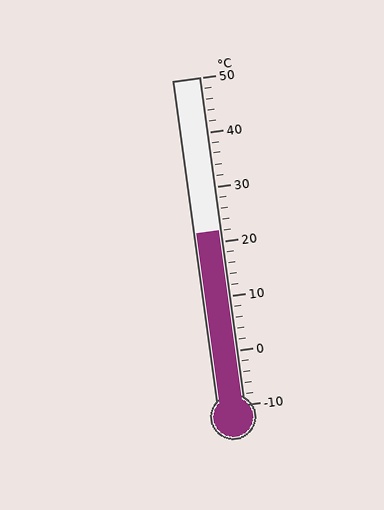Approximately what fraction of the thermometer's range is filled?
The thermometer is filled to approximately 55% of its range.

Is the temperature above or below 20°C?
The temperature is above 20°C.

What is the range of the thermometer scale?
The thermometer scale ranges from -10°C to 50°C.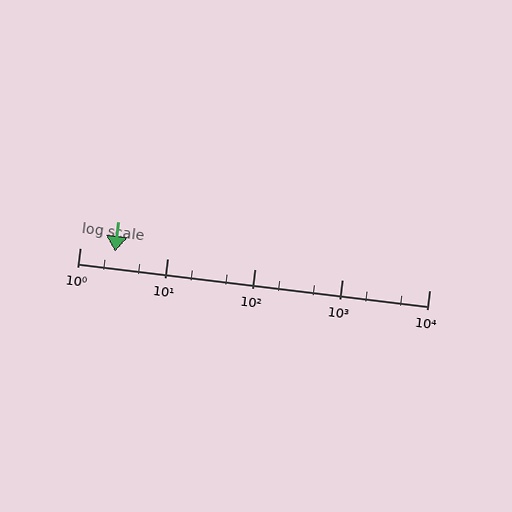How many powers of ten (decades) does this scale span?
The scale spans 4 decades, from 1 to 10000.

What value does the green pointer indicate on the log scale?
The pointer indicates approximately 2.5.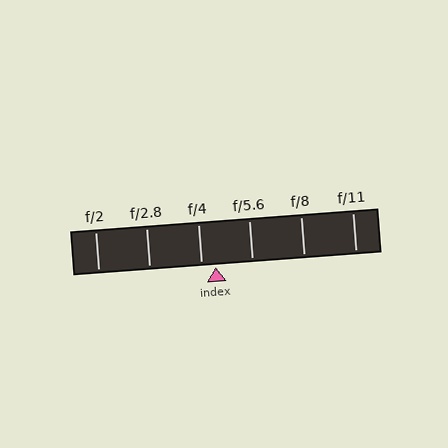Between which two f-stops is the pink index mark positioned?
The index mark is between f/4 and f/5.6.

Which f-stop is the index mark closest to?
The index mark is closest to f/4.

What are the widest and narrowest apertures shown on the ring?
The widest aperture shown is f/2 and the narrowest is f/11.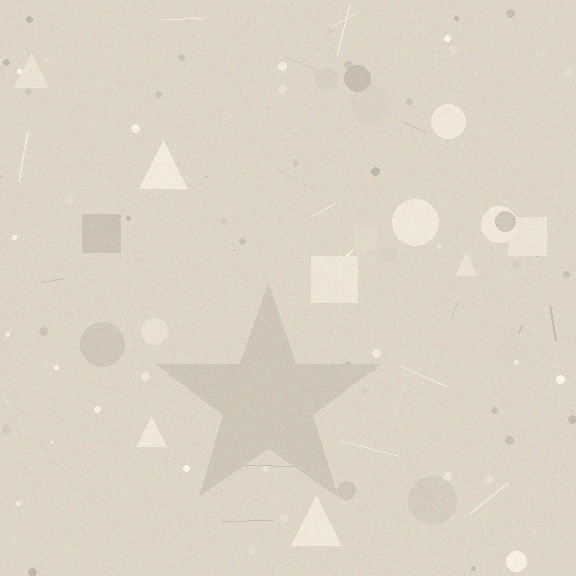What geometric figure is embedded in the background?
A star is embedded in the background.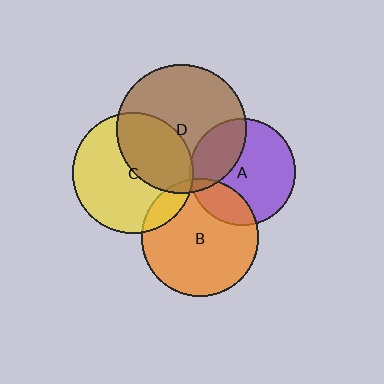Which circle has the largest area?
Circle D (brown).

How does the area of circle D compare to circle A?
Approximately 1.5 times.